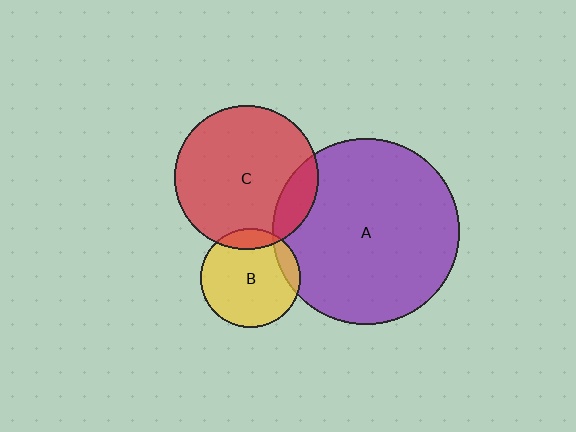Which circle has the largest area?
Circle A (purple).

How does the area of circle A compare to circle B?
Approximately 3.5 times.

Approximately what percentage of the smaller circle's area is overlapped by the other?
Approximately 15%.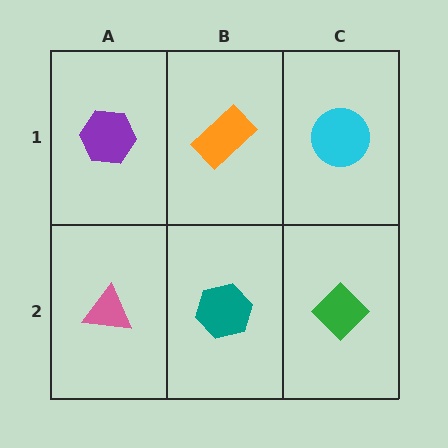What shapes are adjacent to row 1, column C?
A green diamond (row 2, column C), an orange rectangle (row 1, column B).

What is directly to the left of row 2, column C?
A teal hexagon.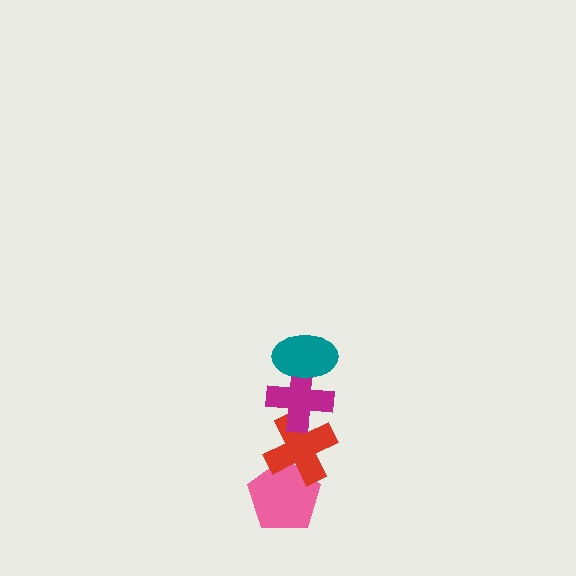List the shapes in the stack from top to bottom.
From top to bottom: the teal ellipse, the magenta cross, the red cross, the pink pentagon.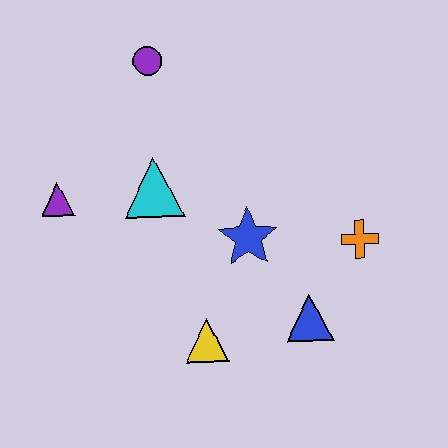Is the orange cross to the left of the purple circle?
No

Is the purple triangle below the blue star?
No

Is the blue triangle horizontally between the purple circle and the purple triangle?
No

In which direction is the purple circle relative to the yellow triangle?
The purple circle is above the yellow triangle.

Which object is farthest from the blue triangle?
The purple circle is farthest from the blue triangle.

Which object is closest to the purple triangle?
The cyan triangle is closest to the purple triangle.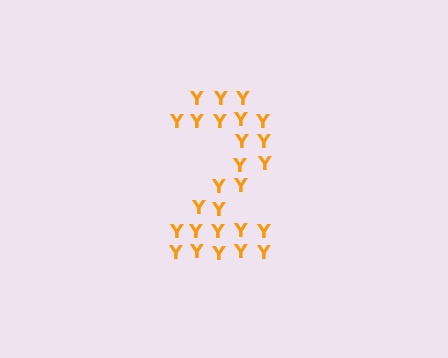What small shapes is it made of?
It is made of small letter Y's.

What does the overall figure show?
The overall figure shows the digit 2.